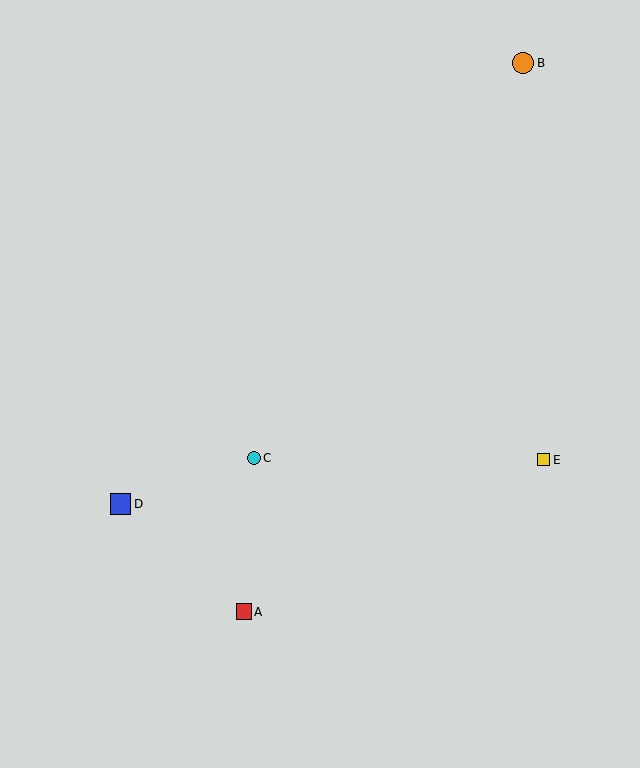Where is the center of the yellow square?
The center of the yellow square is at (543, 460).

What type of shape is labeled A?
Shape A is a red square.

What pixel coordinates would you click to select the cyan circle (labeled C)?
Click at (254, 458) to select the cyan circle C.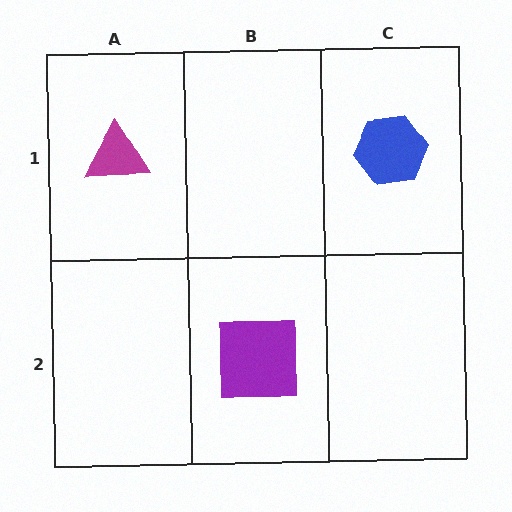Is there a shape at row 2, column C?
No, that cell is empty.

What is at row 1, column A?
A magenta triangle.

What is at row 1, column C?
A blue hexagon.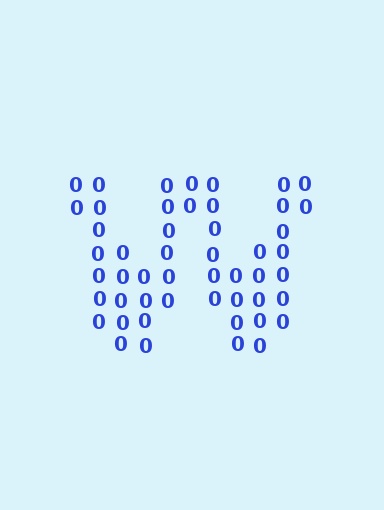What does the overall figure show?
The overall figure shows the letter W.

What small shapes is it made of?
It is made of small digit 0's.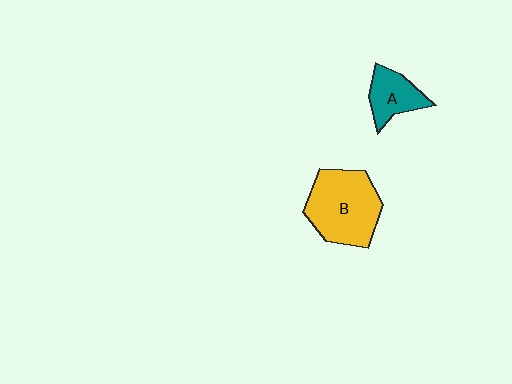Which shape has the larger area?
Shape B (yellow).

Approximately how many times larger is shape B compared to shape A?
Approximately 2.0 times.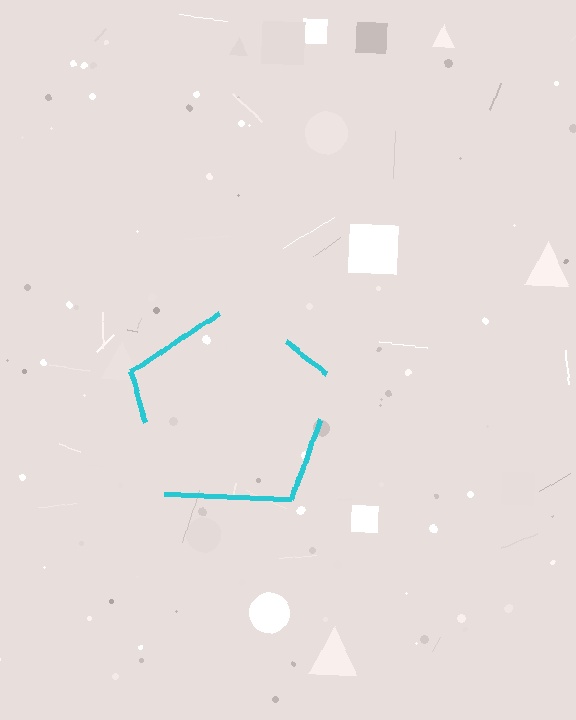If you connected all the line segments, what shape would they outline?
They would outline a pentagon.